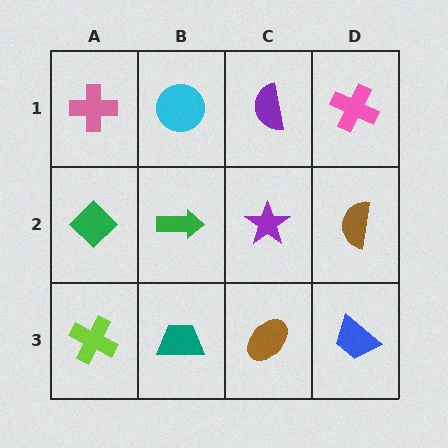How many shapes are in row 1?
4 shapes.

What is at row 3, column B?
A teal trapezoid.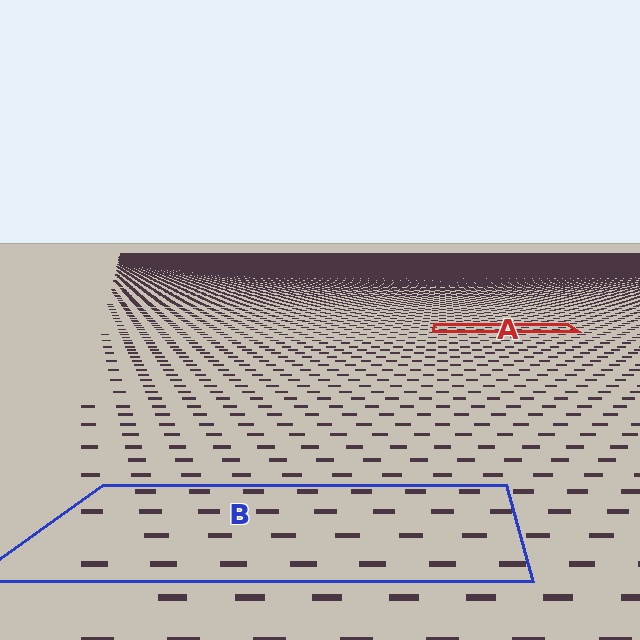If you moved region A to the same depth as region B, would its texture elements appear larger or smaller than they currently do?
They would appear larger. At a closer depth, the same texture elements are projected at a bigger on-screen size.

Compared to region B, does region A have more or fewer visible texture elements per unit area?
Region A has more texture elements per unit area — they are packed more densely because it is farther away.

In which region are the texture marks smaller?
The texture marks are smaller in region A, because it is farther away.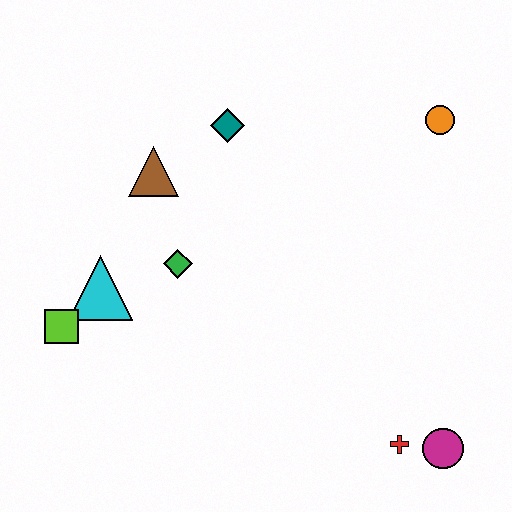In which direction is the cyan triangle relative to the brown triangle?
The cyan triangle is below the brown triangle.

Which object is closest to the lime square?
The cyan triangle is closest to the lime square.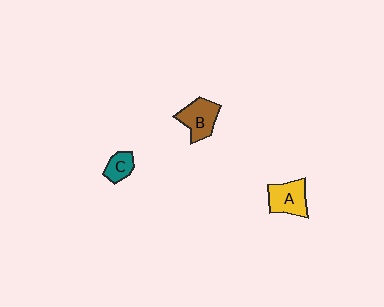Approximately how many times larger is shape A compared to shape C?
Approximately 1.7 times.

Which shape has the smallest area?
Shape C (teal).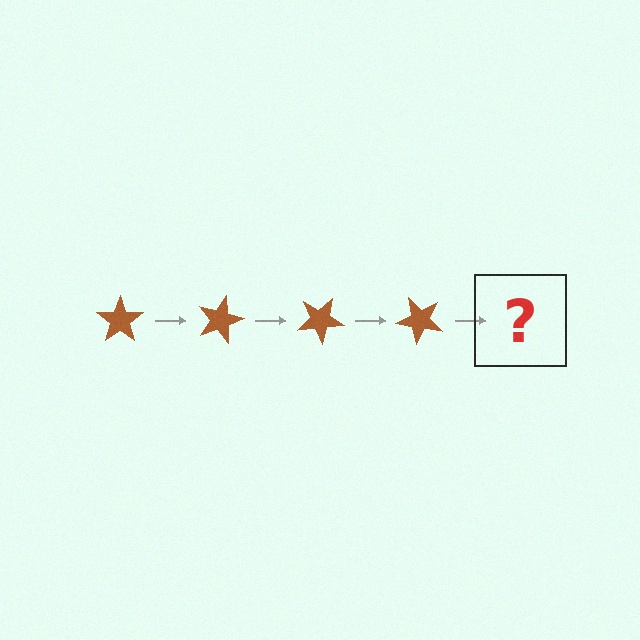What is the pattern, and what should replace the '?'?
The pattern is that the star rotates 15 degrees each step. The '?' should be a brown star rotated 60 degrees.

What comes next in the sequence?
The next element should be a brown star rotated 60 degrees.